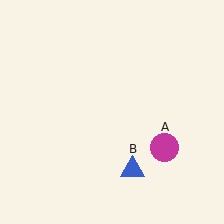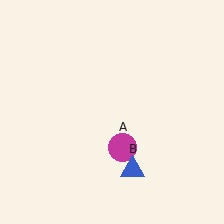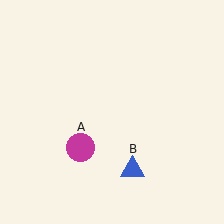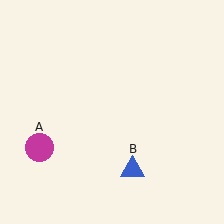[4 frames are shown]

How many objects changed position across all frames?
1 object changed position: magenta circle (object A).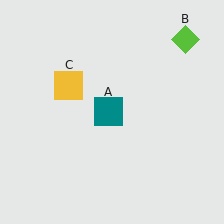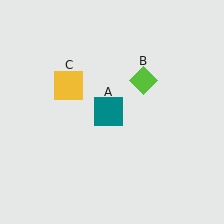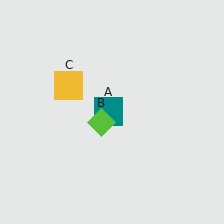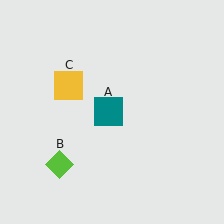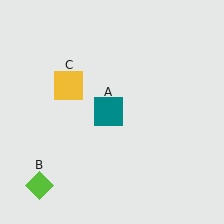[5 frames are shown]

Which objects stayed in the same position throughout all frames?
Teal square (object A) and yellow square (object C) remained stationary.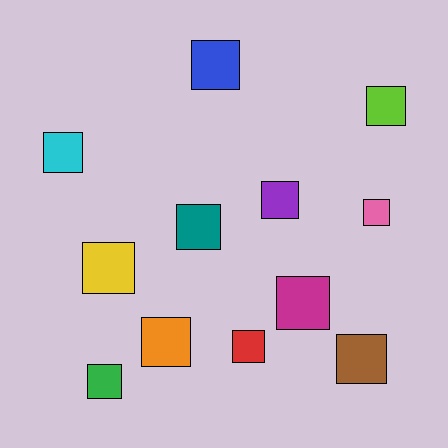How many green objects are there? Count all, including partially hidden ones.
There is 1 green object.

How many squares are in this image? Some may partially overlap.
There are 12 squares.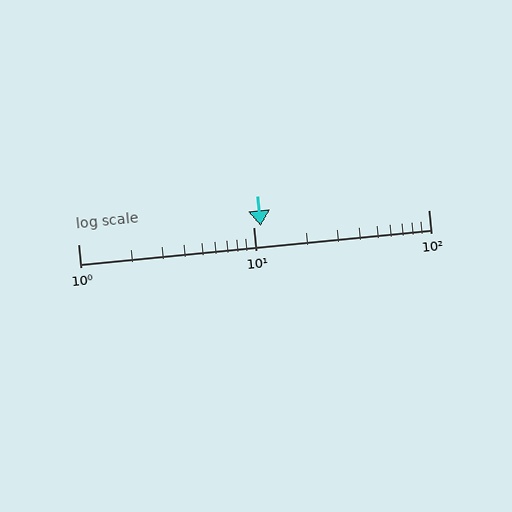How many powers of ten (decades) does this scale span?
The scale spans 2 decades, from 1 to 100.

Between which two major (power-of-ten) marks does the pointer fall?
The pointer is between 10 and 100.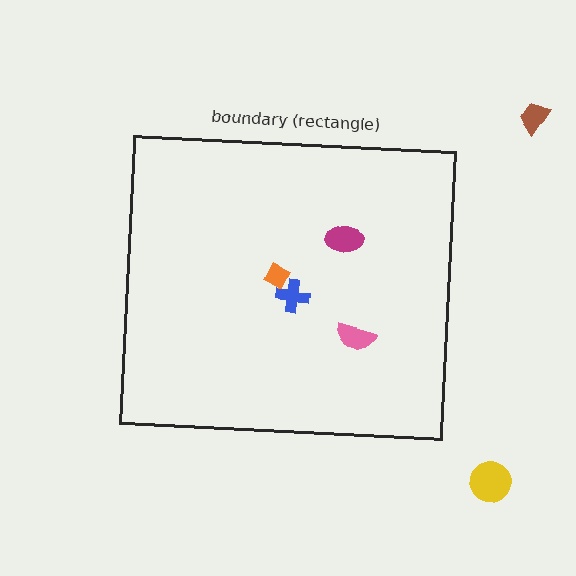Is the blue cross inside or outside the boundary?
Inside.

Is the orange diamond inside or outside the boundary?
Inside.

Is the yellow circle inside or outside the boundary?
Outside.